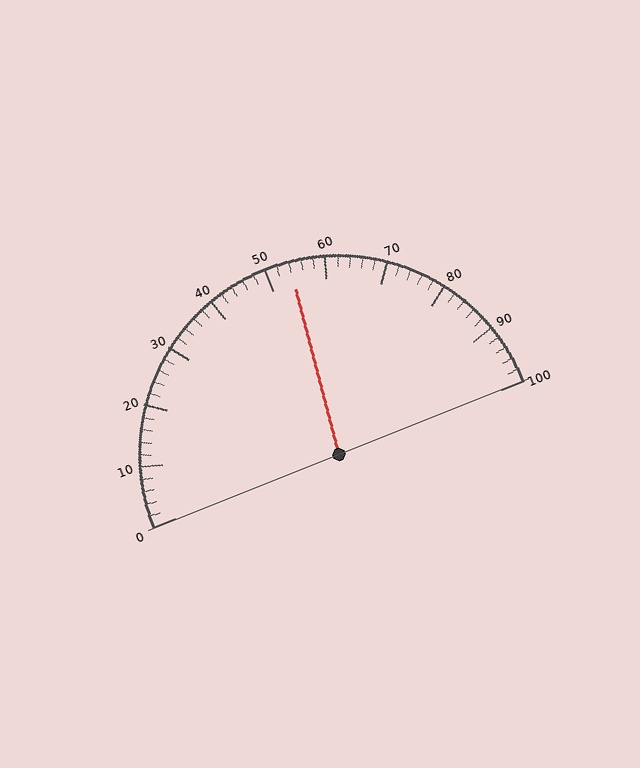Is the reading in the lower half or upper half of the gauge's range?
The reading is in the upper half of the range (0 to 100).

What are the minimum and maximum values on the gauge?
The gauge ranges from 0 to 100.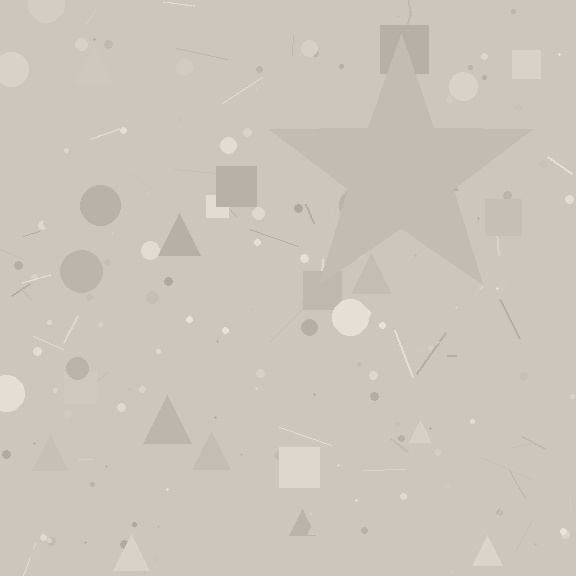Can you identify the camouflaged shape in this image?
The camouflaged shape is a star.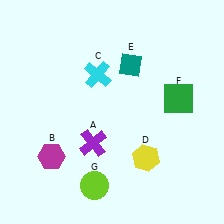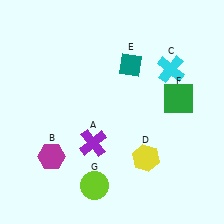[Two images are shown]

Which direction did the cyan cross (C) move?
The cyan cross (C) moved right.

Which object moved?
The cyan cross (C) moved right.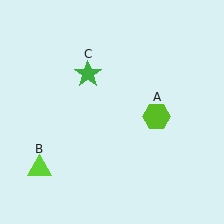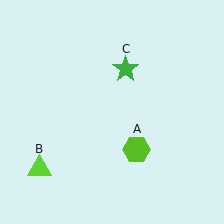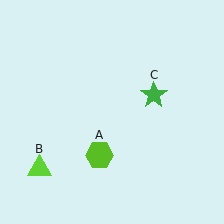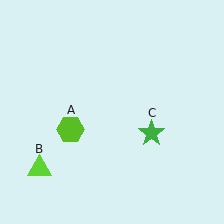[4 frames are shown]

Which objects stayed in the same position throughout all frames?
Lime triangle (object B) remained stationary.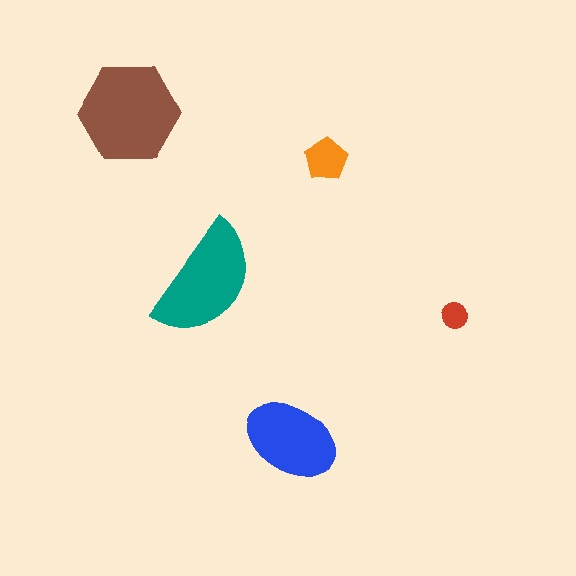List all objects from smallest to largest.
The red circle, the orange pentagon, the blue ellipse, the teal semicircle, the brown hexagon.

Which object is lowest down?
The blue ellipse is bottommost.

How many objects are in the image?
There are 5 objects in the image.